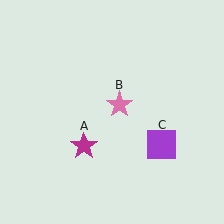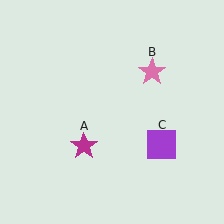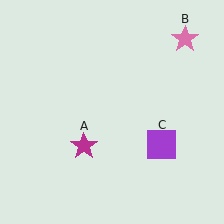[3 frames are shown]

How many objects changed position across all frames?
1 object changed position: pink star (object B).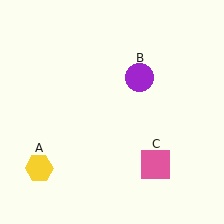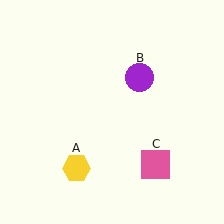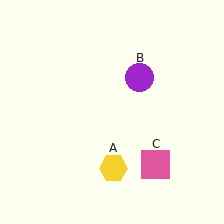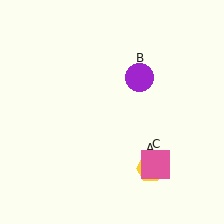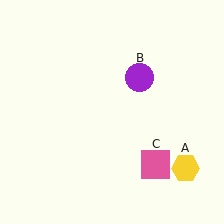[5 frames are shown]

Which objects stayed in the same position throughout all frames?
Purple circle (object B) and pink square (object C) remained stationary.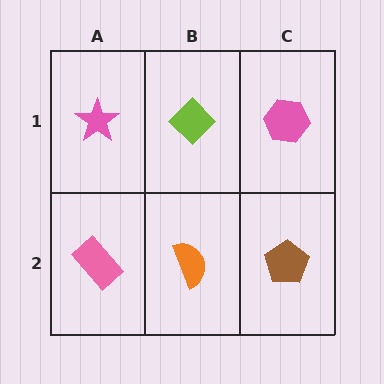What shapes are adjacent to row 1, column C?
A brown pentagon (row 2, column C), a lime diamond (row 1, column B).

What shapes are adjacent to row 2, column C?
A pink hexagon (row 1, column C), an orange semicircle (row 2, column B).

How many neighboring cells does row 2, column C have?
2.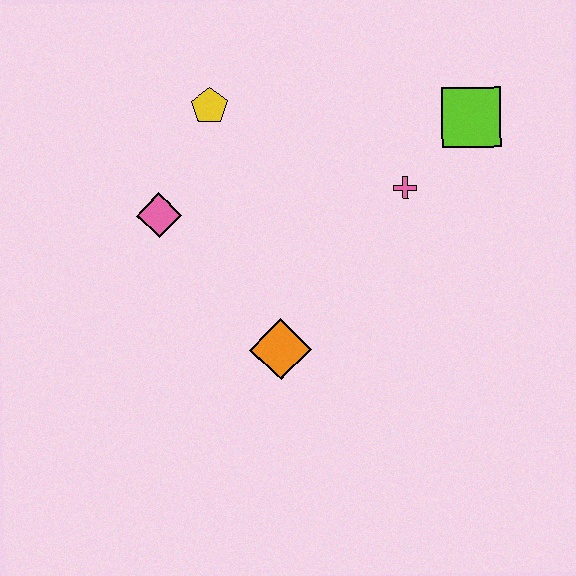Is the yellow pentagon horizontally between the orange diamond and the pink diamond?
Yes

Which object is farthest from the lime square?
The pink diamond is farthest from the lime square.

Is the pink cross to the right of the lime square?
No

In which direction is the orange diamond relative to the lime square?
The orange diamond is below the lime square.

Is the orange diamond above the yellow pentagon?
No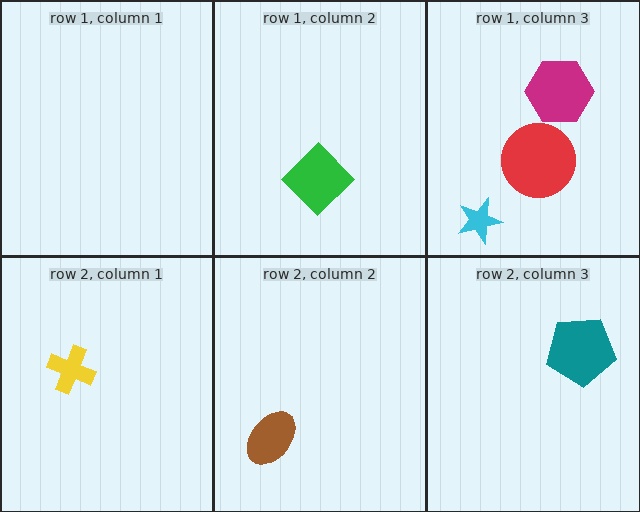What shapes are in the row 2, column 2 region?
The brown ellipse.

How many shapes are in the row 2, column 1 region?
1.